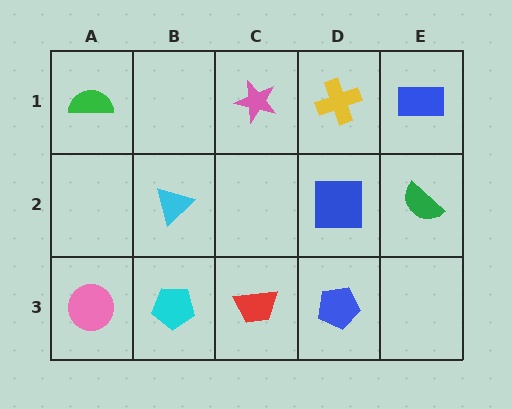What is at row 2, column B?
A cyan triangle.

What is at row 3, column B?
A cyan pentagon.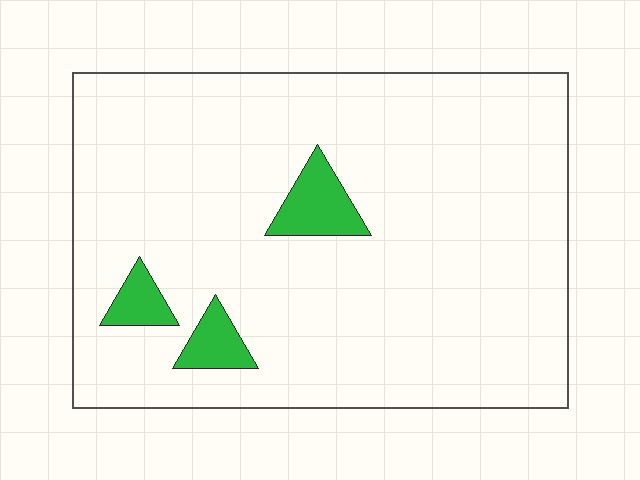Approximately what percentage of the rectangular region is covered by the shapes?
Approximately 5%.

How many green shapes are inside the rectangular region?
3.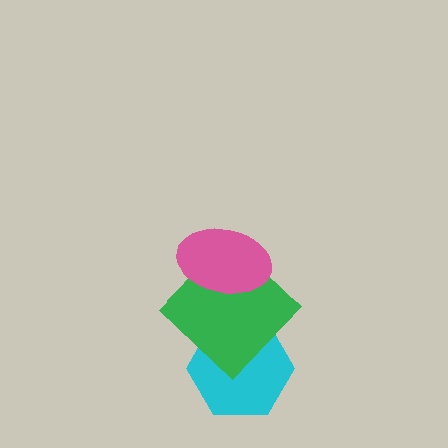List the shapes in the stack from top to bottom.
From top to bottom: the pink ellipse, the green diamond, the cyan hexagon.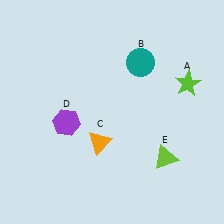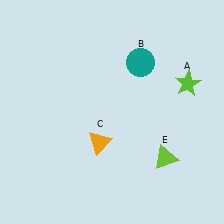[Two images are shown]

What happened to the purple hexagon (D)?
The purple hexagon (D) was removed in Image 2. It was in the bottom-left area of Image 1.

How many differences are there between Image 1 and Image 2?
There is 1 difference between the two images.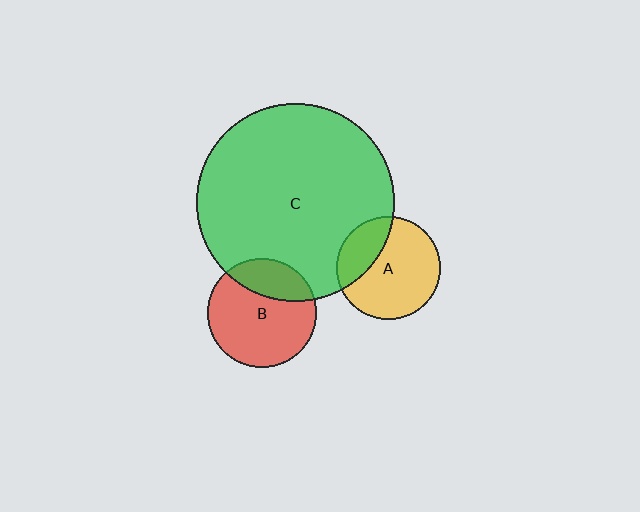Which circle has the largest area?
Circle C (green).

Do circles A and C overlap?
Yes.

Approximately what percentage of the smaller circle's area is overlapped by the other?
Approximately 30%.